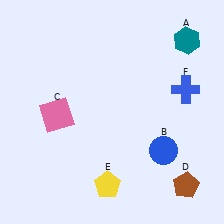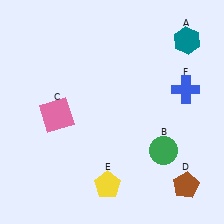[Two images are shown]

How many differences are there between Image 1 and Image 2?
There is 1 difference between the two images.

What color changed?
The circle (B) changed from blue in Image 1 to green in Image 2.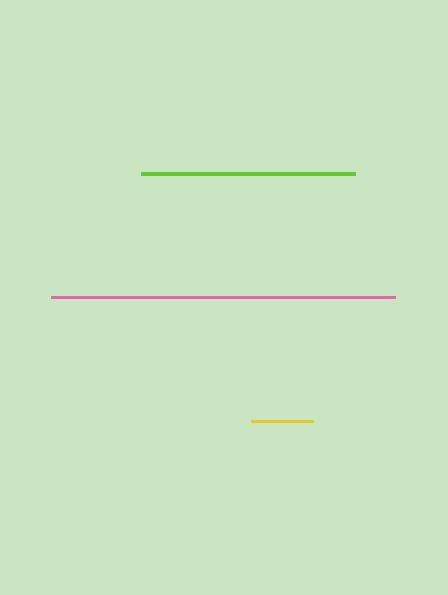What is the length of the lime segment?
The lime segment is approximately 214 pixels long.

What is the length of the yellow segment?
The yellow segment is approximately 62 pixels long.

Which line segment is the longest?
The pink line is the longest at approximately 344 pixels.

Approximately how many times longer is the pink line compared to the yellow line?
The pink line is approximately 5.5 times the length of the yellow line.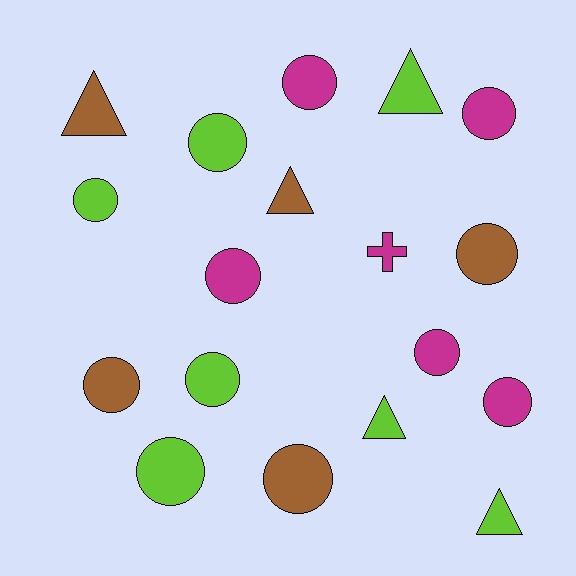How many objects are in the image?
There are 18 objects.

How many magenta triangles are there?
There are no magenta triangles.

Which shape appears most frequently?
Circle, with 12 objects.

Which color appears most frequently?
Lime, with 7 objects.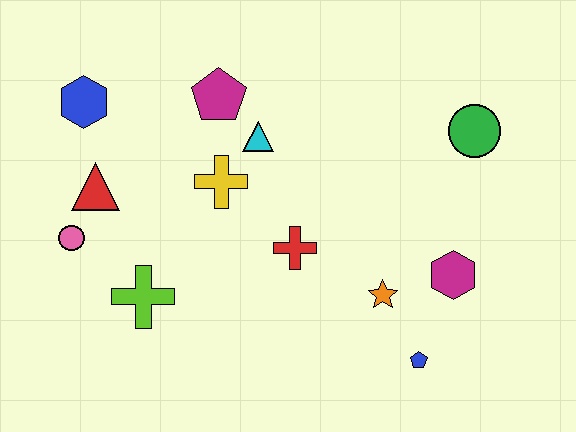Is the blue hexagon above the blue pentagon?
Yes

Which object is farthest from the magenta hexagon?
The blue hexagon is farthest from the magenta hexagon.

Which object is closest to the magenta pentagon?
The cyan triangle is closest to the magenta pentagon.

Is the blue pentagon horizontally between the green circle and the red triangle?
Yes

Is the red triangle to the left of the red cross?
Yes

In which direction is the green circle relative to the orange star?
The green circle is above the orange star.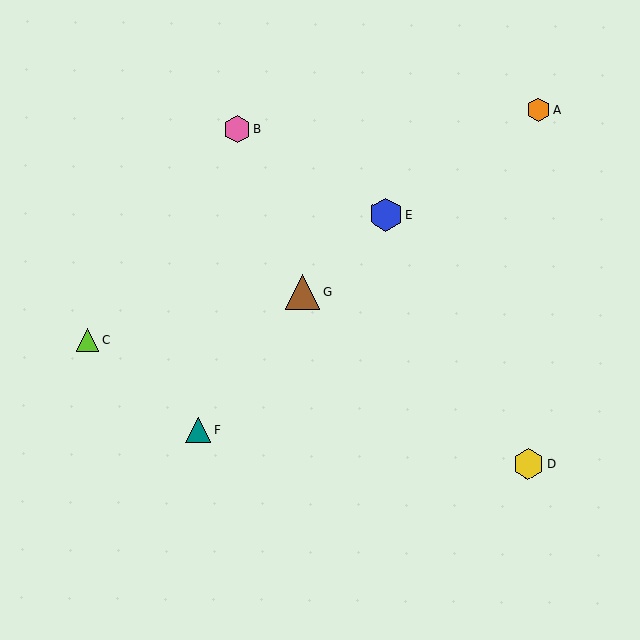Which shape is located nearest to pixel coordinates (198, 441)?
The teal triangle (labeled F) at (198, 430) is nearest to that location.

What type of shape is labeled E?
Shape E is a blue hexagon.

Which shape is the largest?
The brown triangle (labeled G) is the largest.